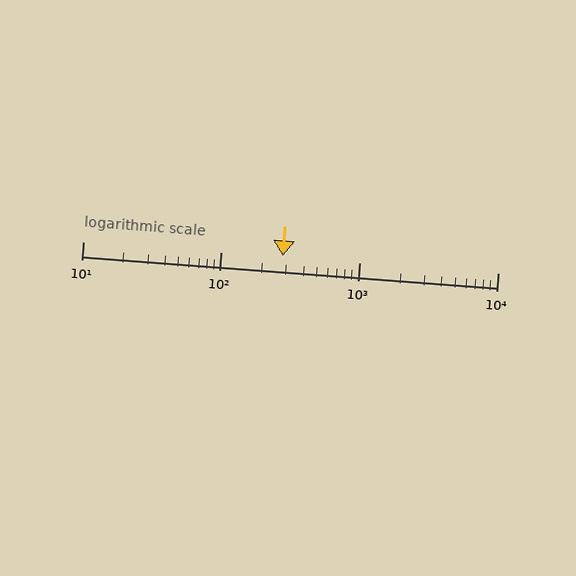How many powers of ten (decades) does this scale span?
The scale spans 3 decades, from 10 to 10000.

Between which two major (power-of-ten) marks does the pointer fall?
The pointer is between 100 and 1000.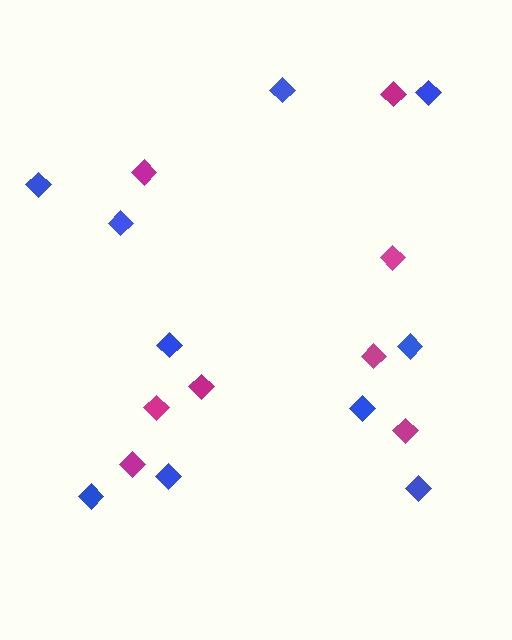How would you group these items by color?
There are 2 groups: one group of magenta diamonds (8) and one group of blue diamonds (10).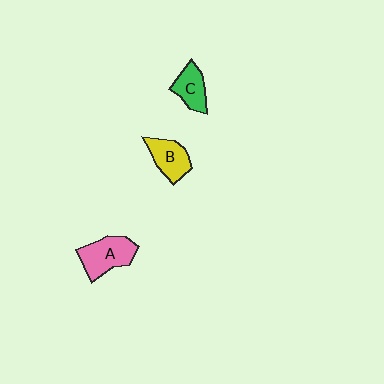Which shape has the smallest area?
Shape C (green).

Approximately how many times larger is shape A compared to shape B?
Approximately 1.3 times.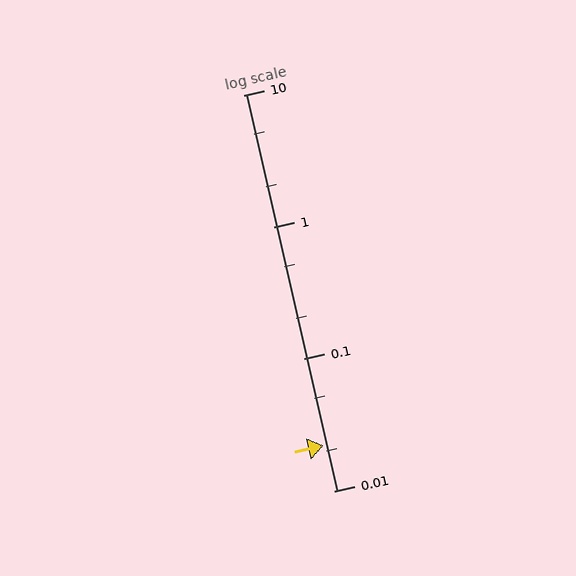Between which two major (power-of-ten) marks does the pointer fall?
The pointer is between 0.01 and 0.1.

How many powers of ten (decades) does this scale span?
The scale spans 3 decades, from 0.01 to 10.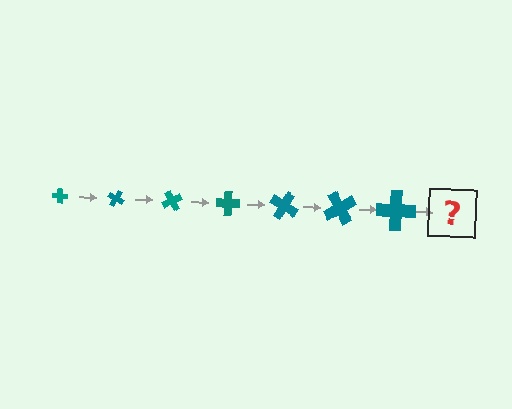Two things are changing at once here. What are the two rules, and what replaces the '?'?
The two rules are that the cross grows larger each step and it rotates 30 degrees each step. The '?' should be a cross, larger than the previous one and rotated 210 degrees from the start.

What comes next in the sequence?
The next element should be a cross, larger than the previous one and rotated 210 degrees from the start.